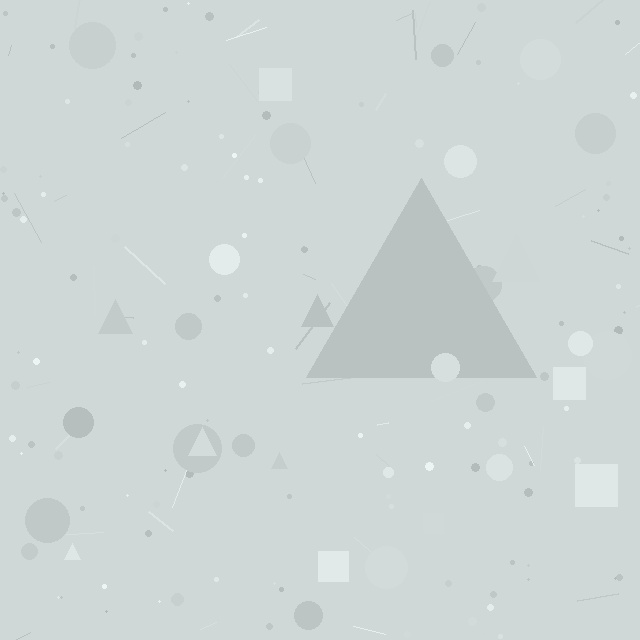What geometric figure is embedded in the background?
A triangle is embedded in the background.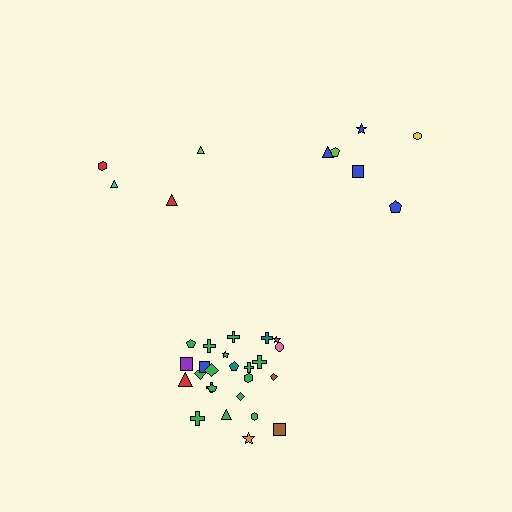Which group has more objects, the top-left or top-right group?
The top-right group.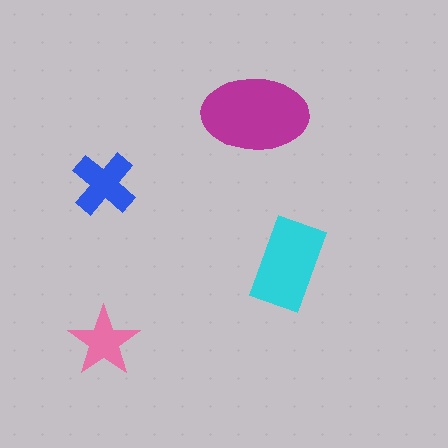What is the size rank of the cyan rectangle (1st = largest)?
2nd.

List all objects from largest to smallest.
The magenta ellipse, the cyan rectangle, the blue cross, the pink star.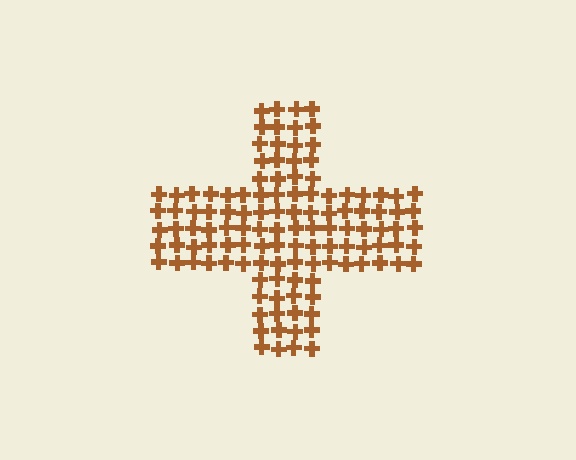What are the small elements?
The small elements are crosses.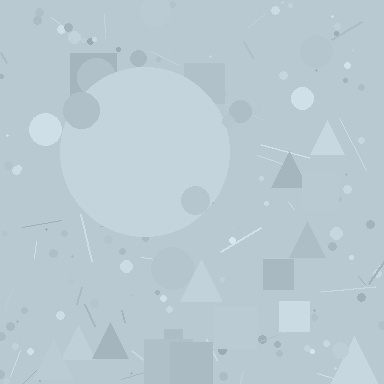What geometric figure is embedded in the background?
A circle is embedded in the background.